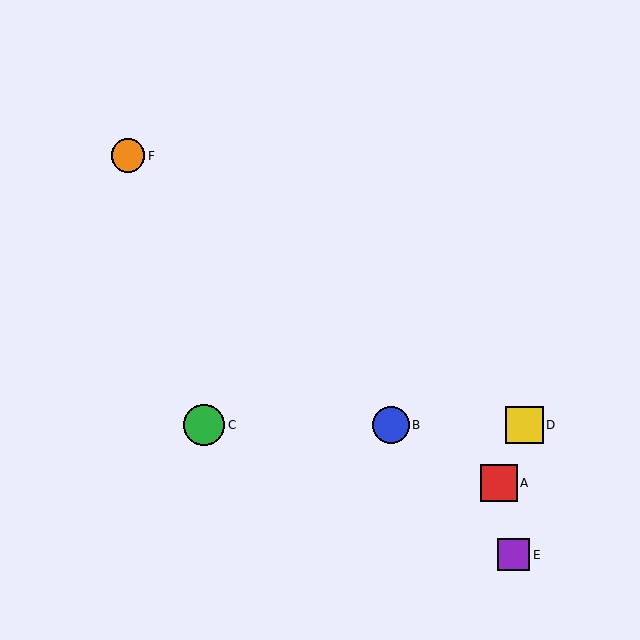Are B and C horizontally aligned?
Yes, both are at y≈425.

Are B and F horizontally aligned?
No, B is at y≈425 and F is at y≈156.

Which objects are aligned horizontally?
Objects B, C, D are aligned horizontally.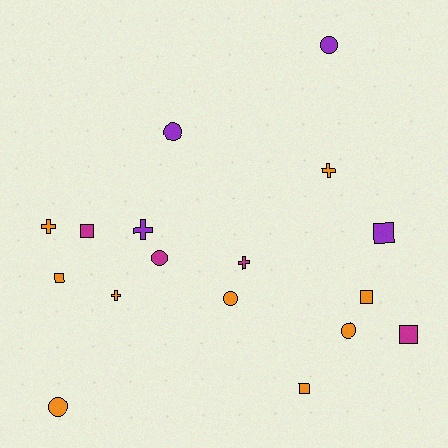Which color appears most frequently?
Orange, with 9 objects.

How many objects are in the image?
There are 17 objects.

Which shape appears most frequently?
Circle, with 6 objects.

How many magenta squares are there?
There are 2 magenta squares.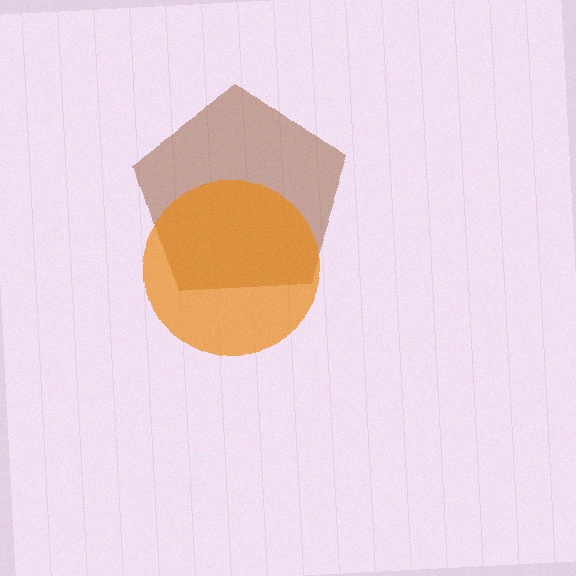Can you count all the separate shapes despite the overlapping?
Yes, there are 2 separate shapes.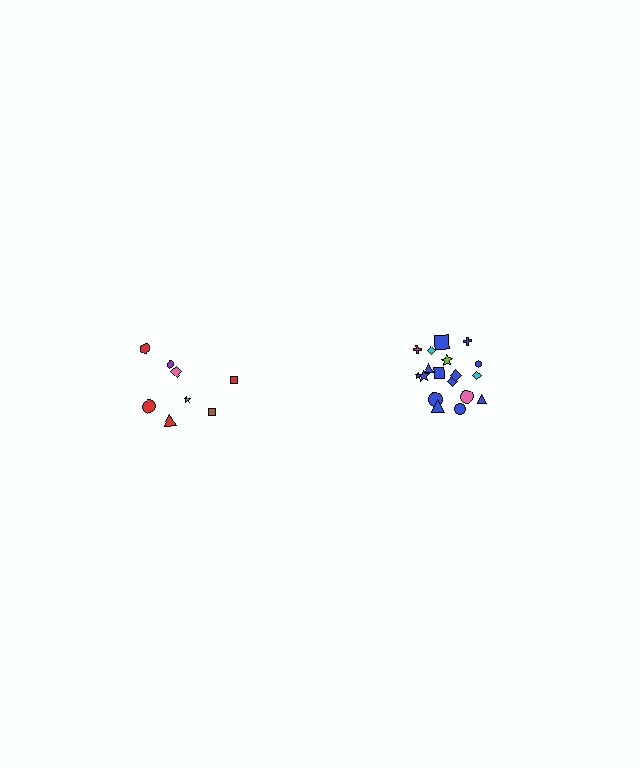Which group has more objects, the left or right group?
The right group.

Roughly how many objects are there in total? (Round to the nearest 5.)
Roughly 25 objects in total.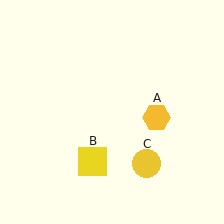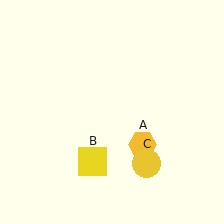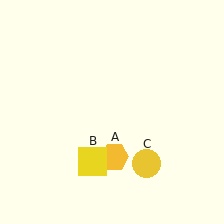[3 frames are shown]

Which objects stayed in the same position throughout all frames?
Yellow square (object B) and yellow circle (object C) remained stationary.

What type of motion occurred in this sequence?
The yellow hexagon (object A) rotated clockwise around the center of the scene.